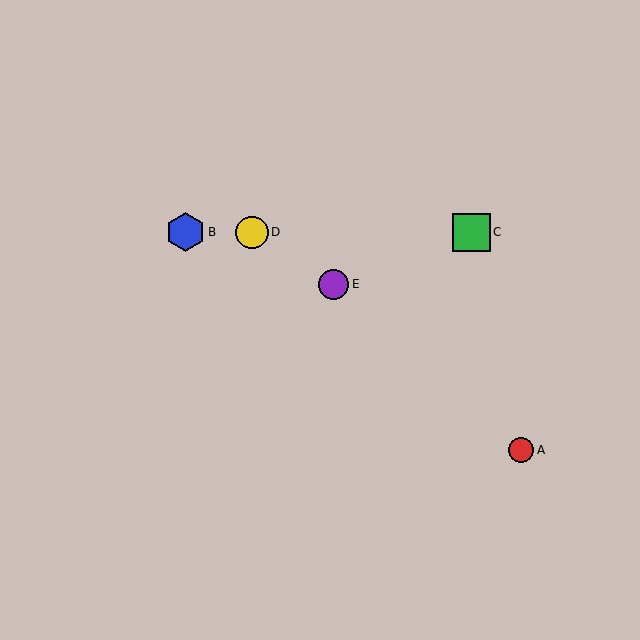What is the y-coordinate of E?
Object E is at y≈284.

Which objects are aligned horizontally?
Objects B, C, D are aligned horizontally.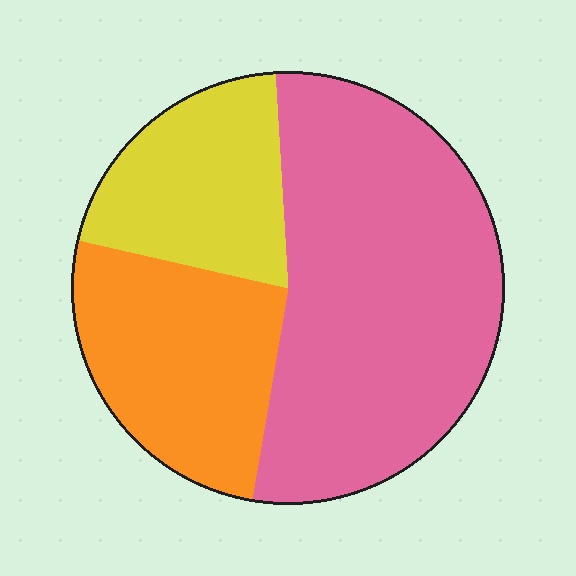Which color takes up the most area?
Pink, at roughly 55%.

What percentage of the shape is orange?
Orange covers 26% of the shape.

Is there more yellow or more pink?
Pink.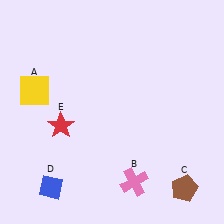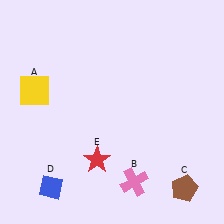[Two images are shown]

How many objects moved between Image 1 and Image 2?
1 object moved between the two images.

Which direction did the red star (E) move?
The red star (E) moved right.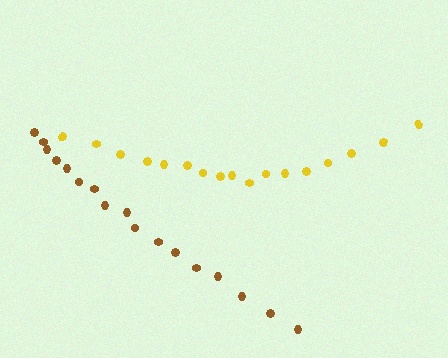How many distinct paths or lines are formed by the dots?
There are 2 distinct paths.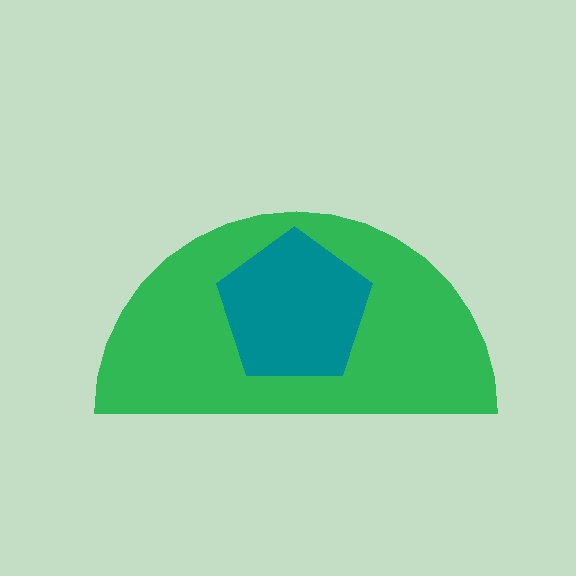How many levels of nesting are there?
2.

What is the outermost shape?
The green semicircle.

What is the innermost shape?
The teal pentagon.